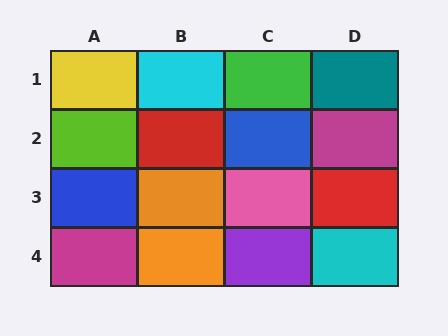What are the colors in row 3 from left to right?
Blue, orange, pink, red.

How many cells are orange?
2 cells are orange.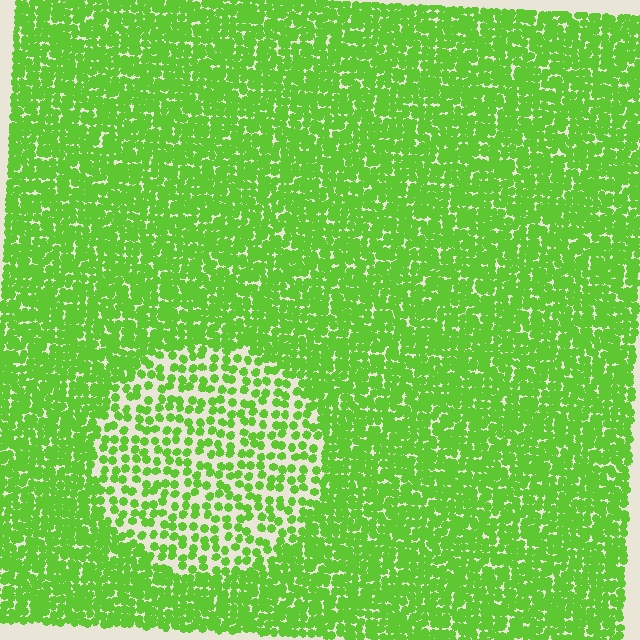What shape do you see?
I see a circle.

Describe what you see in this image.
The image contains small lime elements arranged at two different densities. A circle-shaped region is visible where the elements are less densely packed than the surrounding area.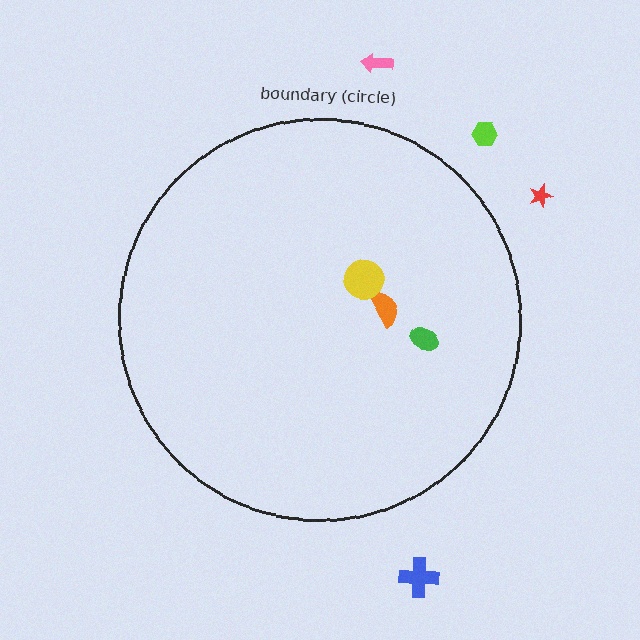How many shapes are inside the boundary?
3 inside, 4 outside.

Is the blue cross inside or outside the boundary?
Outside.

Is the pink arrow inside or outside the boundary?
Outside.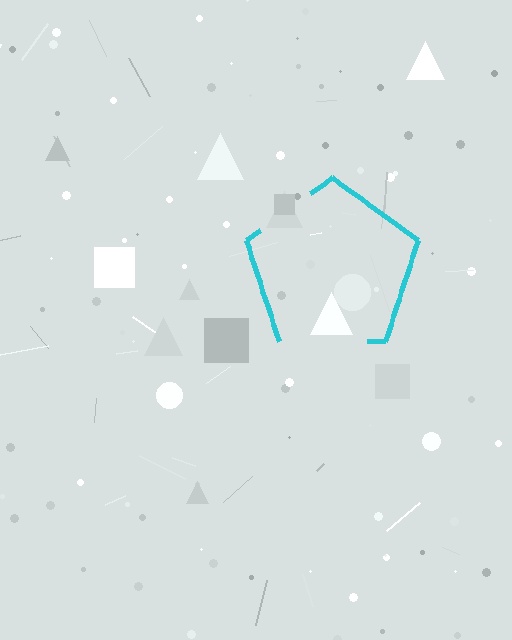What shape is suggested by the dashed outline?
The dashed outline suggests a pentagon.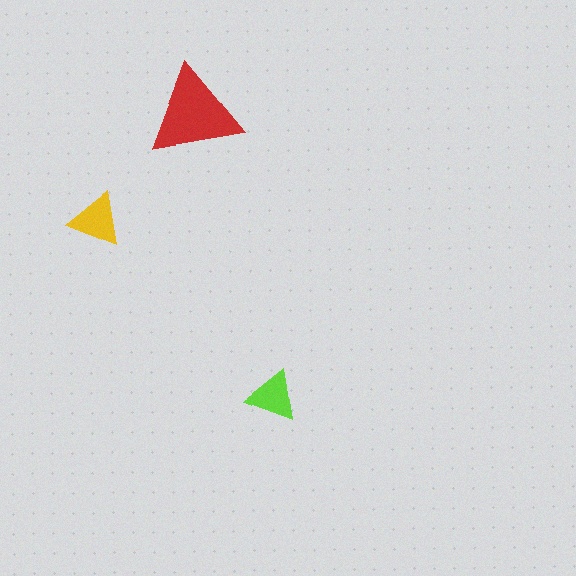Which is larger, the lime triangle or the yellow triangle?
The yellow one.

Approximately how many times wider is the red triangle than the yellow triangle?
About 1.5 times wider.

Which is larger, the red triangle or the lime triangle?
The red one.